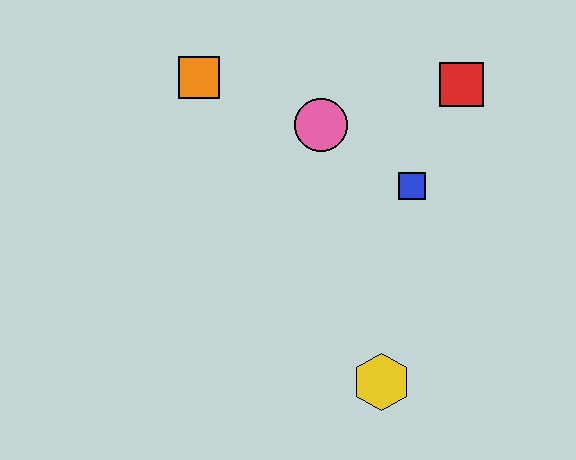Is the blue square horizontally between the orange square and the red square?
Yes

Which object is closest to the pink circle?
The blue square is closest to the pink circle.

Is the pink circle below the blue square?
No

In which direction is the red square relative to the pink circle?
The red square is to the right of the pink circle.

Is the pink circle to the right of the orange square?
Yes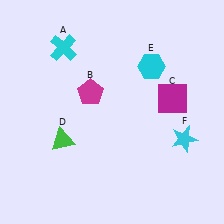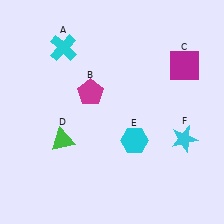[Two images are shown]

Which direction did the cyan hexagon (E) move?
The cyan hexagon (E) moved down.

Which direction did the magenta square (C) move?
The magenta square (C) moved up.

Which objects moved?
The objects that moved are: the magenta square (C), the cyan hexagon (E).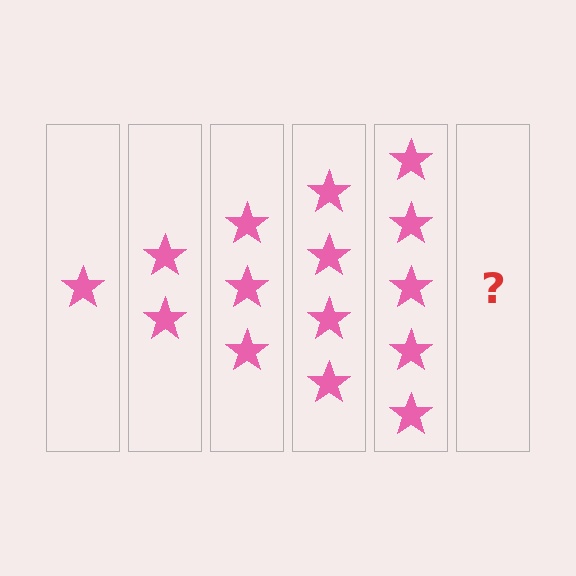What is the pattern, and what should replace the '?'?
The pattern is that each step adds one more star. The '?' should be 6 stars.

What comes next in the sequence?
The next element should be 6 stars.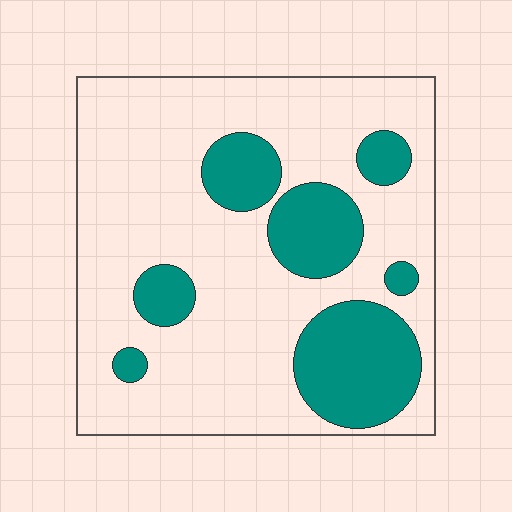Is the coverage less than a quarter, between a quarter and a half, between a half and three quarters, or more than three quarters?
Between a quarter and a half.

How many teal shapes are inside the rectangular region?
7.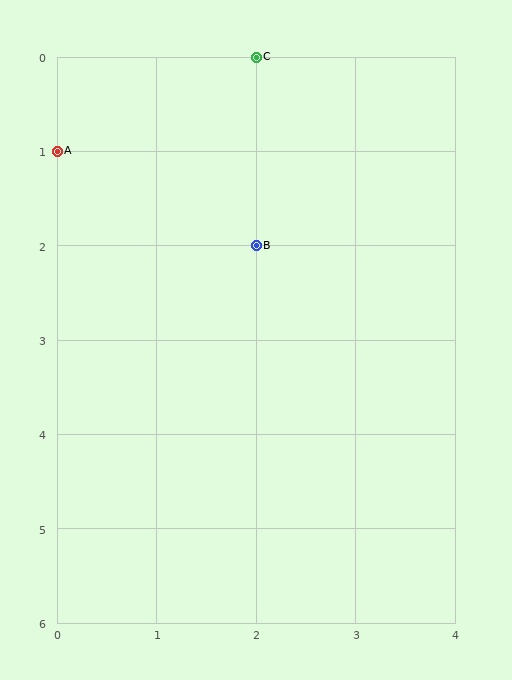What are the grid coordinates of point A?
Point A is at grid coordinates (0, 1).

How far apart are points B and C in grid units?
Points B and C are 2 rows apart.